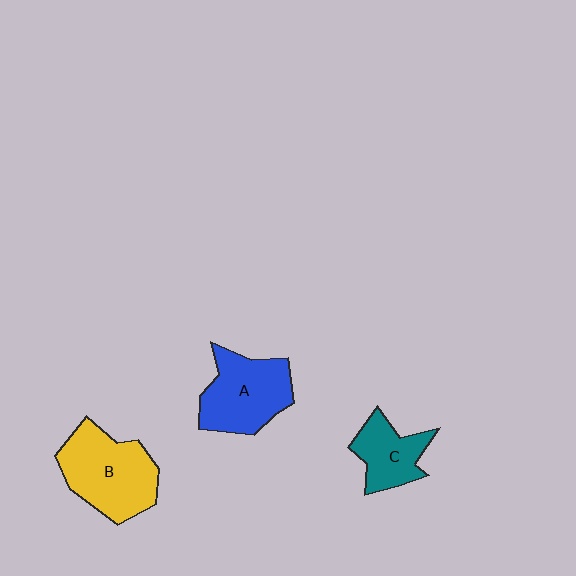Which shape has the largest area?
Shape B (yellow).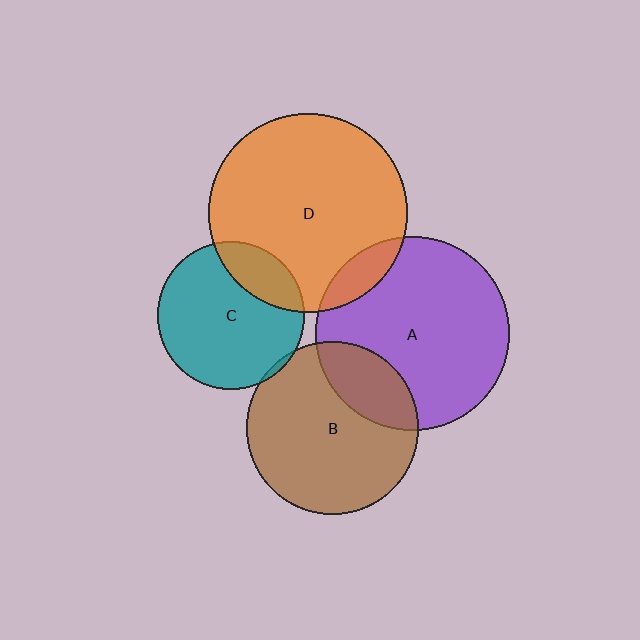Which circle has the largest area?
Circle D (orange).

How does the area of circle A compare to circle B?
Approximately 1.3 times.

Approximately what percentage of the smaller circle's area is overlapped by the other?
Approximately 25%.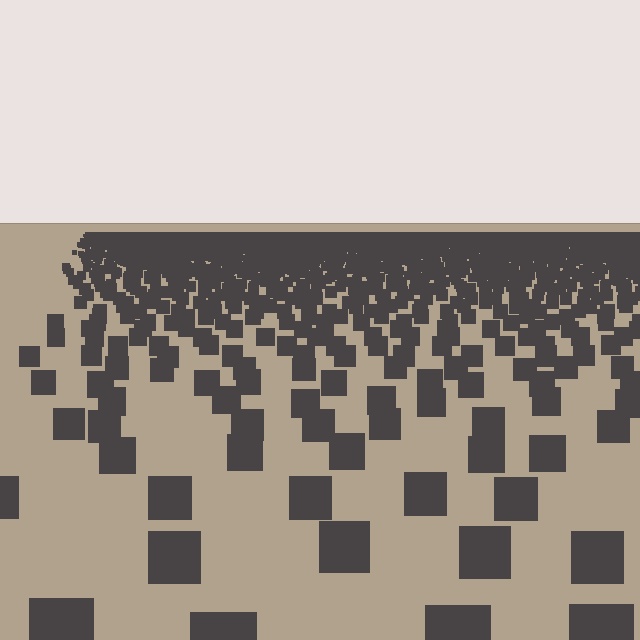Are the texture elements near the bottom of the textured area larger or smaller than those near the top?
Larger. Near the bottom, elements are closer to the viewer and appear at a bigger on-screen size.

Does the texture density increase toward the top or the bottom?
Density increases toward the top.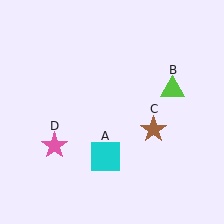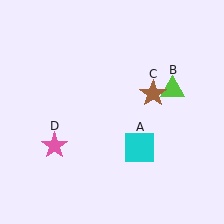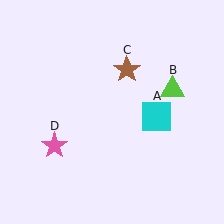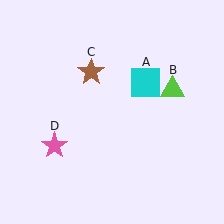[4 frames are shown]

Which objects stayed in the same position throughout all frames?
Lime triangle (object B) and pink star (object D) remained stationary.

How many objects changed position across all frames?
2 objects changed position: cyan square (object A), brown star (object C).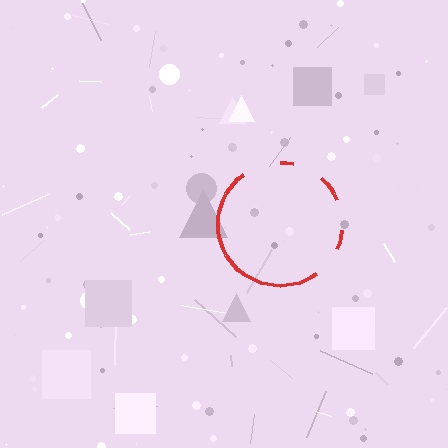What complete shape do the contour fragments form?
The contour fragments form a circle.